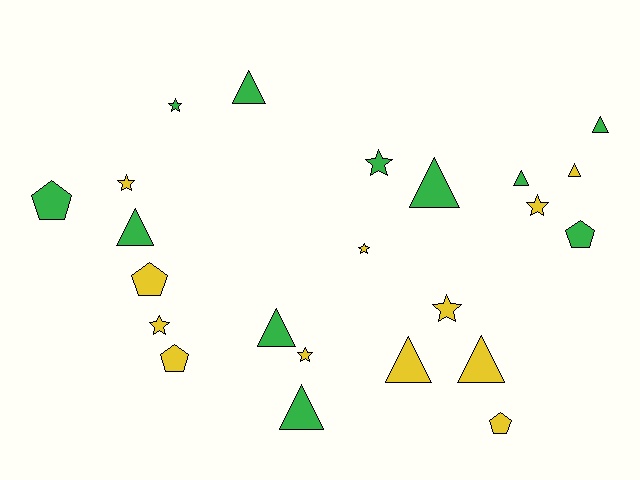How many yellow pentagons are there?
There are 3 yellow pentagons.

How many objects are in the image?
There are 23 objects.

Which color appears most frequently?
Yellow, with 12 objects.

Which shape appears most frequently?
Triangle, with 10 objects.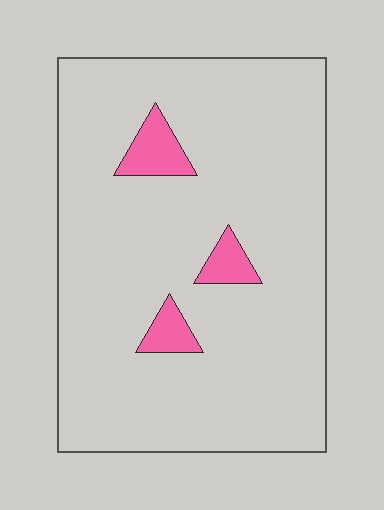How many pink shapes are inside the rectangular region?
3.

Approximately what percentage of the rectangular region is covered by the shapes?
Approximately 5%.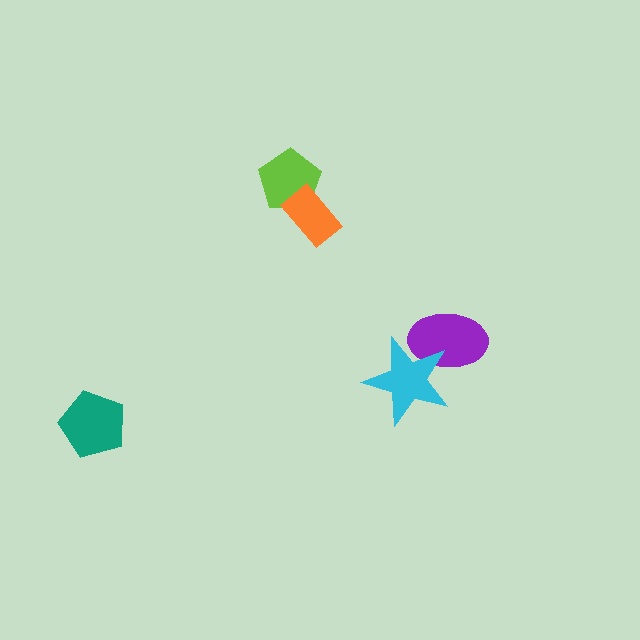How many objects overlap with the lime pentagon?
1 object overlaps with the lime pentagon.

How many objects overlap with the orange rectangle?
1 object overlaps with the orange rectangle.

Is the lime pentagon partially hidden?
Yes, it is partially covered by another shape.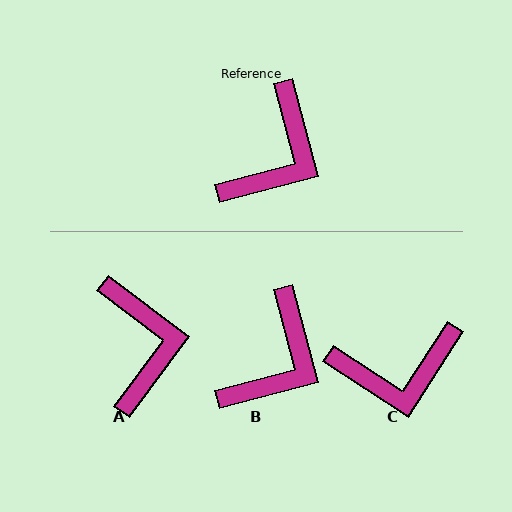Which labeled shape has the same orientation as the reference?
B.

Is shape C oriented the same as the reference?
No, it is off by about 48 degrees.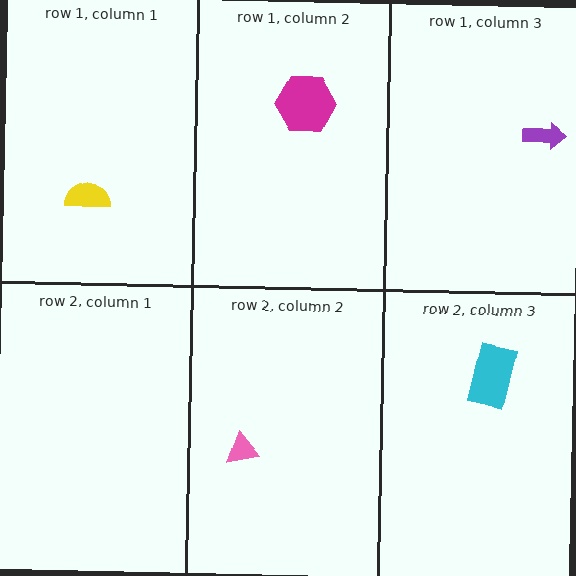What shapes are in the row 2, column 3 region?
The cyan rectangle.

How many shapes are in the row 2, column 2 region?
1.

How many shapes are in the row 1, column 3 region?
1.